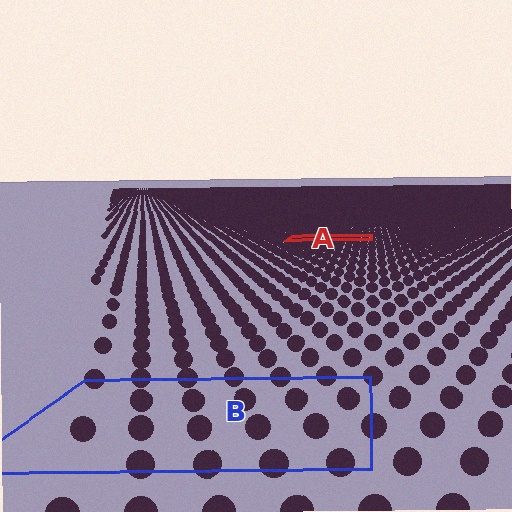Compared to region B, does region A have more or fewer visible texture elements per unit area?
Region A has more texture elements per unit area — they are packed more densely because it is farther away.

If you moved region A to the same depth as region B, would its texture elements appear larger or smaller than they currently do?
They would appear larger. At a closer depth, the same texture elements are projected at a bigger on-screen size.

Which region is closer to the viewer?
Region B is closer. The texture elements there are larger and more spread out.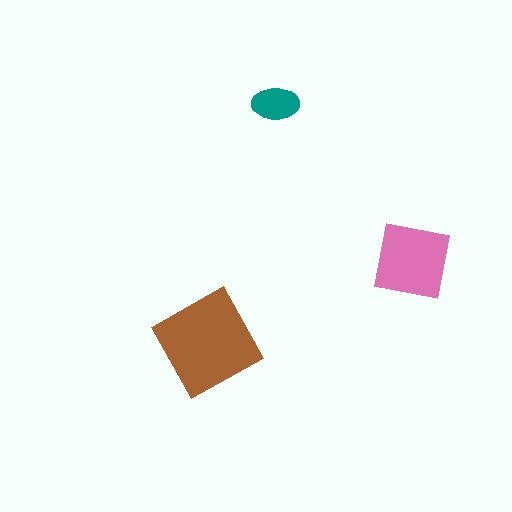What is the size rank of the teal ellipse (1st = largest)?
3rd.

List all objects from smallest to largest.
The teal ellipse, the pink square, the brown diamond.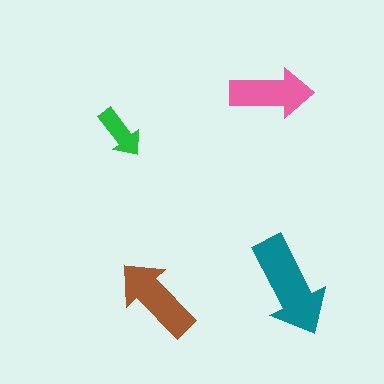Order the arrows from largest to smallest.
the teal one, the brown one, the pink one, the green one.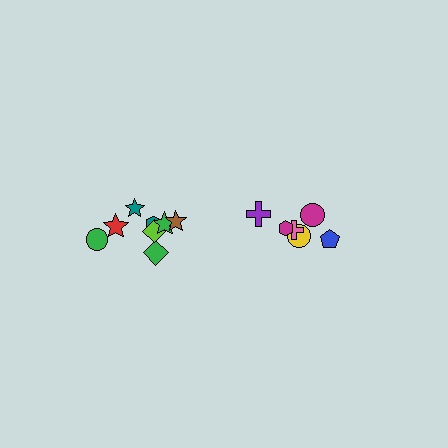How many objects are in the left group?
There are 8 objects.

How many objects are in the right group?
There are 6 objects.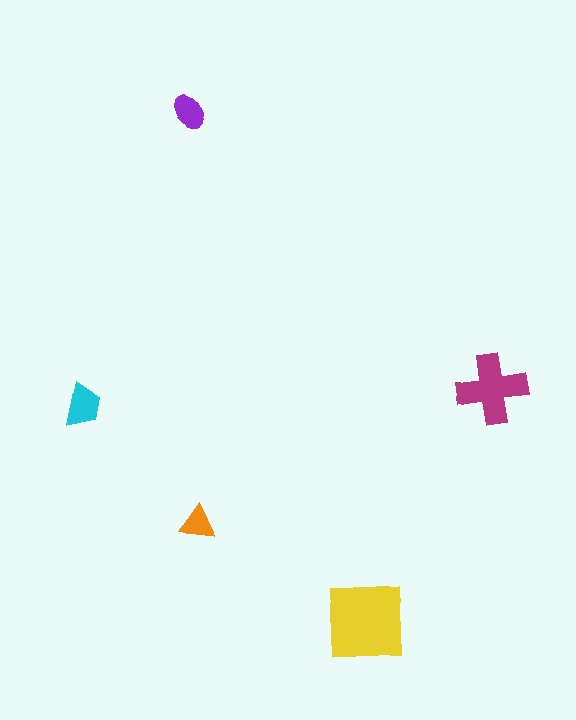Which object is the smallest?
The orange triangle.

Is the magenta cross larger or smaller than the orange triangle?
Larger.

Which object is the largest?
The yellow square.